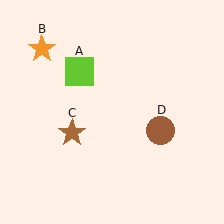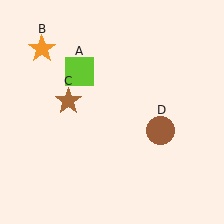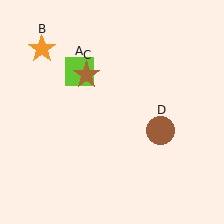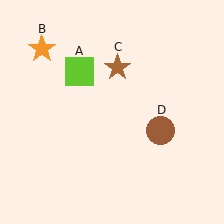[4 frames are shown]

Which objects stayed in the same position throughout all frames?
Lime square (object A) and orange star (object B) and brown circle (object D) remained stationary.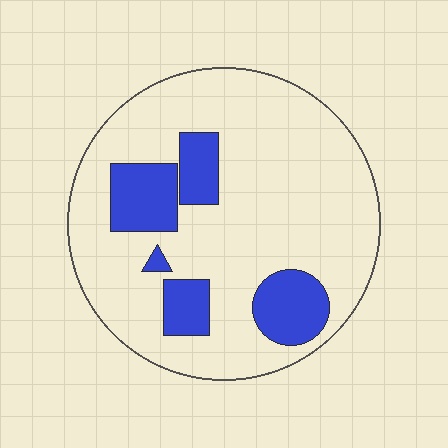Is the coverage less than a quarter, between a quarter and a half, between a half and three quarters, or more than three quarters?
Less than a quarter.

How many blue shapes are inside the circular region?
5.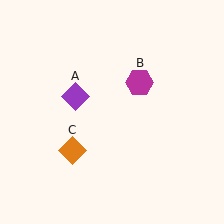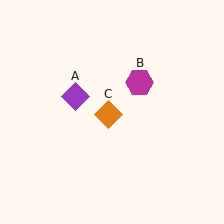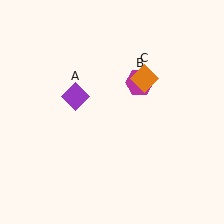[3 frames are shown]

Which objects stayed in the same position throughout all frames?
Purple diamond (object A) and magenta hexagon (object B) remained stationary.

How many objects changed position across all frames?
1 object changed position: orange diamond (object C).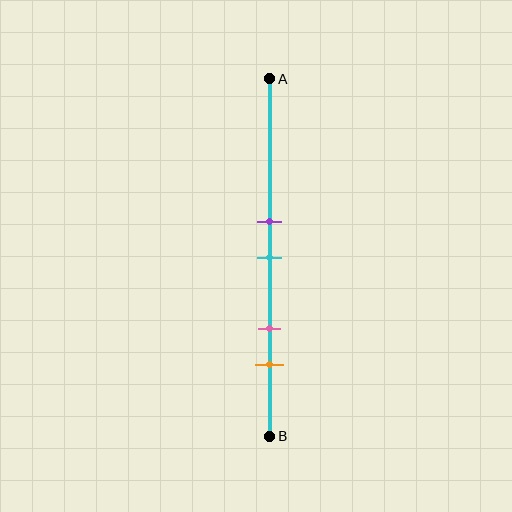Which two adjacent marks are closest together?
The purple and cyan marks are the closest adjacent pair.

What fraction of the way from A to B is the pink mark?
The pink mark is approximately 70% (0.7) of the way from A to B.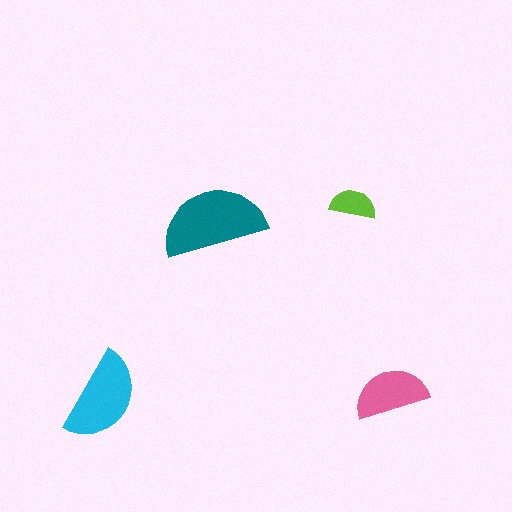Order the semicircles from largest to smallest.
the teal one, the cyan one, the pink one, the lime one.